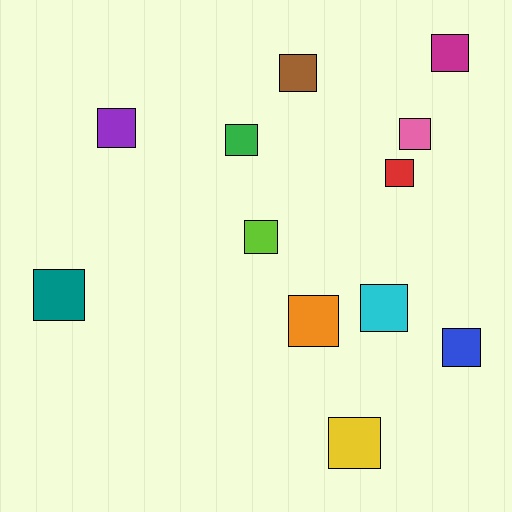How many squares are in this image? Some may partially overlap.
There are 12 squares.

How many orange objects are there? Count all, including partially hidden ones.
There is 1 orange object.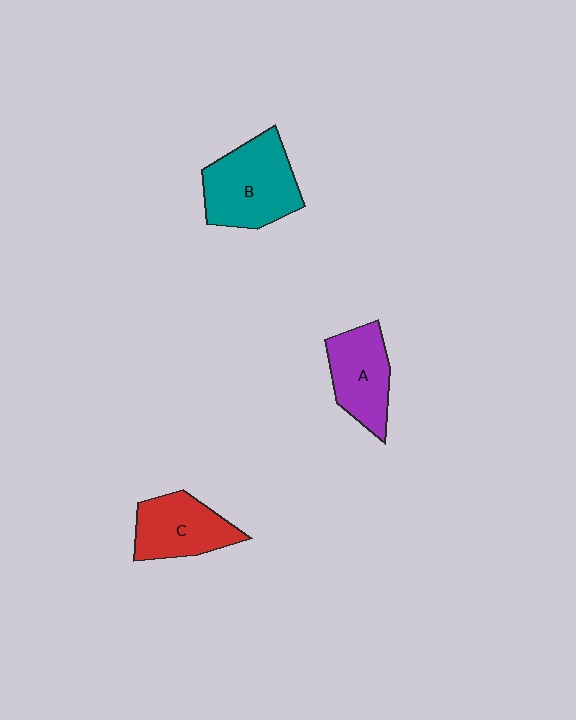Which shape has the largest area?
Shape B (teal).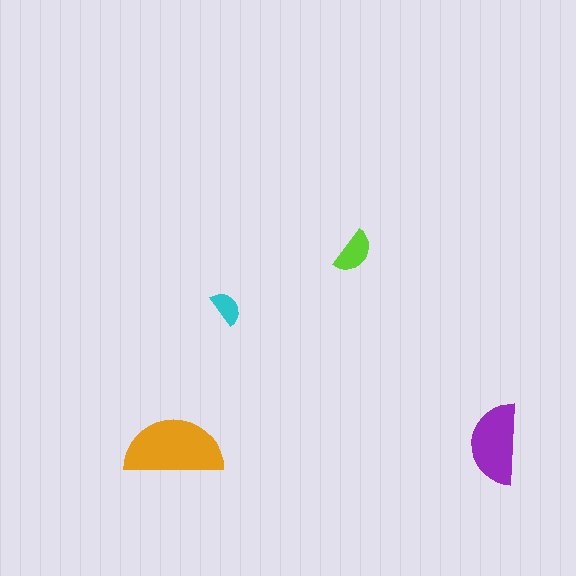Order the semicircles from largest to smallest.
the orange one, the purple one, the lime one, the cyan one.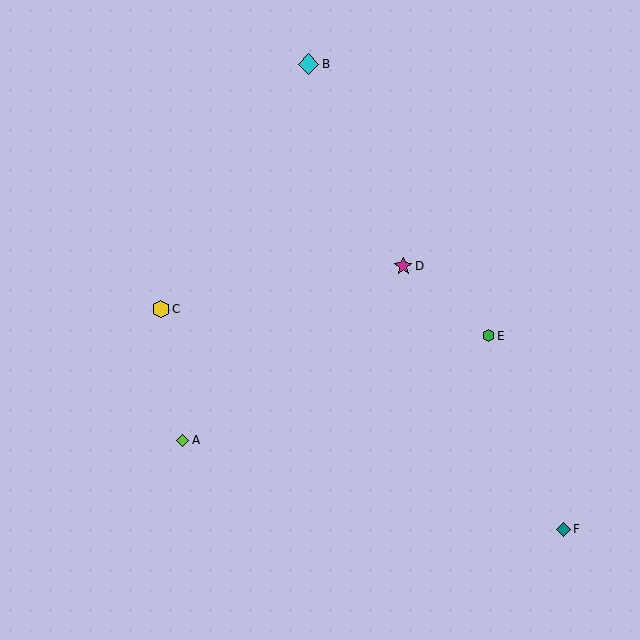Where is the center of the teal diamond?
The center of the teal diamond is at (563, 529).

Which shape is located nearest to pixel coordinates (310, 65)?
The cyan diamond (labeled B) at (309, 64) is nearest to that location.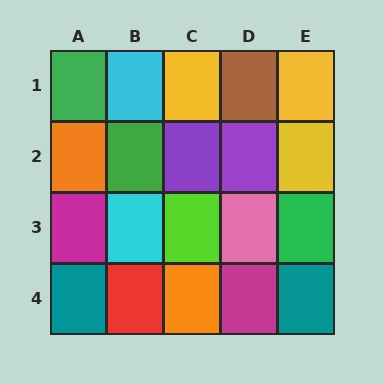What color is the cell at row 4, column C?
Orange.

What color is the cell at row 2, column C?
Purple.